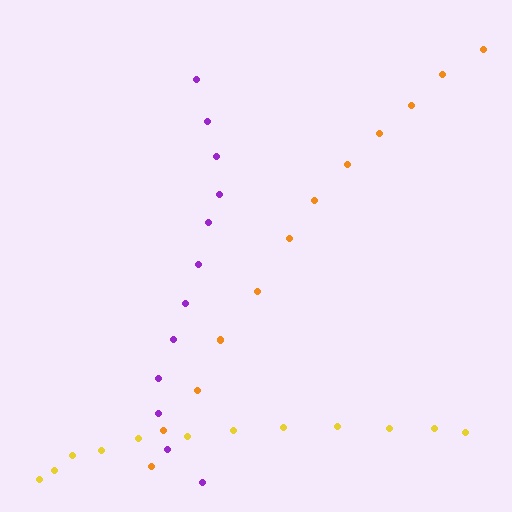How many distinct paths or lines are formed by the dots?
There are 3 distinct paths.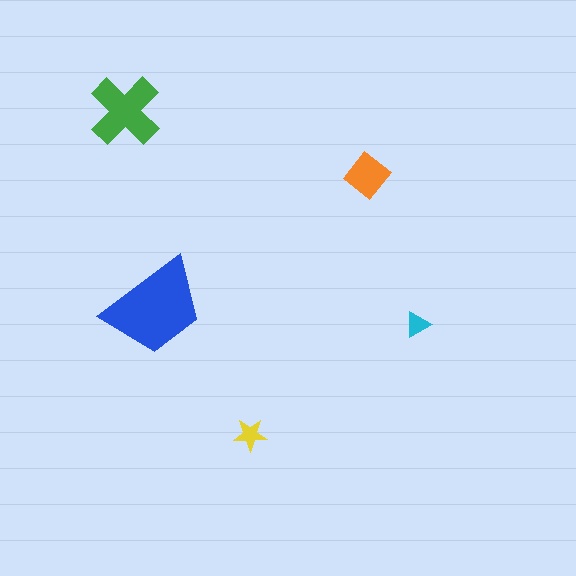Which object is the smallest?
The cyan triangle.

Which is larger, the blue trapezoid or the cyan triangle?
The blue trapezoid.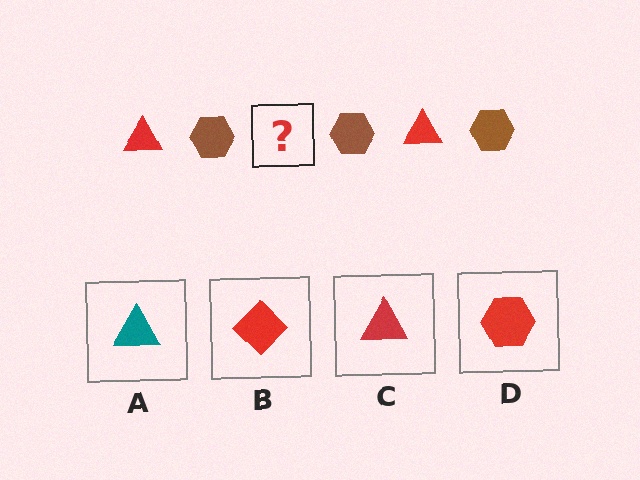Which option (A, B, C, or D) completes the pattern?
C.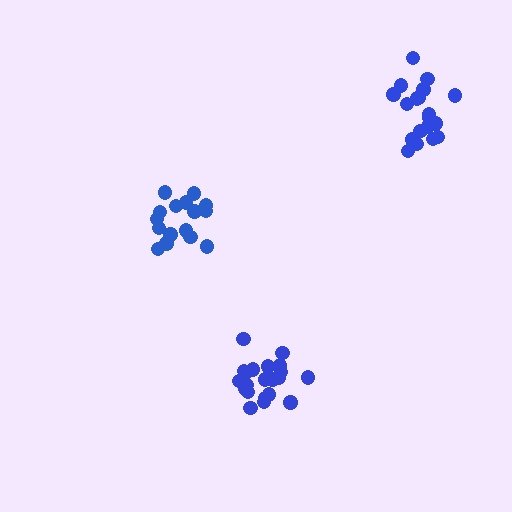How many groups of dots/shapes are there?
There are 3 groups.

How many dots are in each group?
Group 1: 16 dots, Group 2: 20 dots, Group 3: 21 dots (57 total).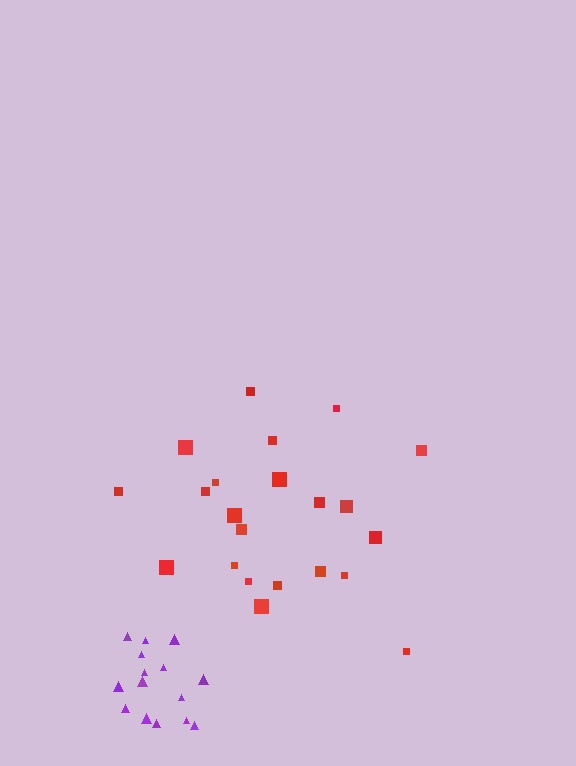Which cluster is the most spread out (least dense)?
Red.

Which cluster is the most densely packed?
Purple.